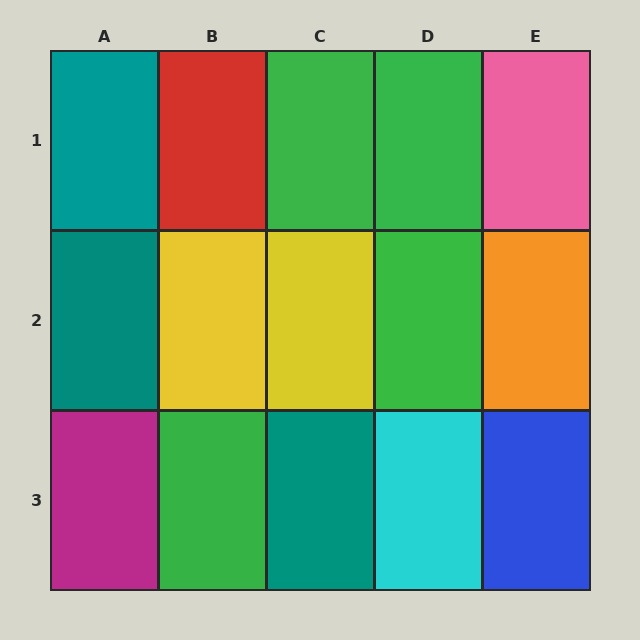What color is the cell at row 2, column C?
Yellow.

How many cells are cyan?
1 cell is cyan.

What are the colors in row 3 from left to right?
Magenta, green, teal, cyan, blue.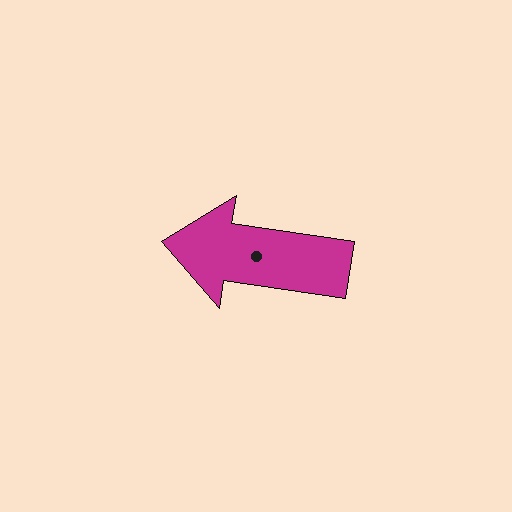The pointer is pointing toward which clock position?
Roughly 9 o'clock.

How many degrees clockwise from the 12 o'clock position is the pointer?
Approximately 279 degrees.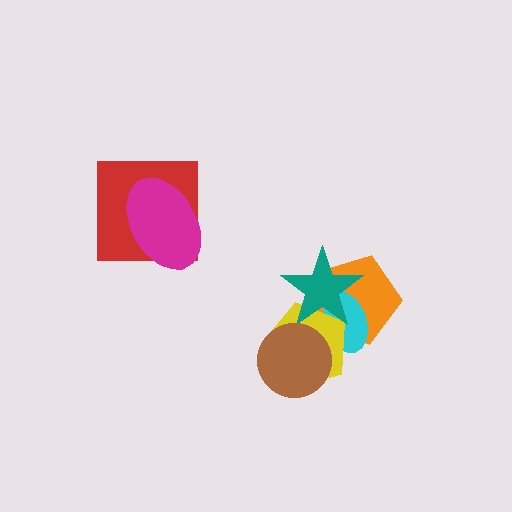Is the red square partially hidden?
Yes, it is partially covered by another shape.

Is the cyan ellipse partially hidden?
Yes, it is partially covered by another shape.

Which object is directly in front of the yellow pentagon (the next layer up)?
The teal star is directly in front of the yellow pentagon.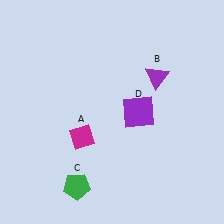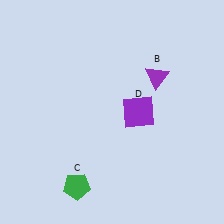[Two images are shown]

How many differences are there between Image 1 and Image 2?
There is 1 difference between the two images.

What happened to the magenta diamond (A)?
The magenta diamond (A) was removed in Image 2. It was in the bottom-left area of Image 1.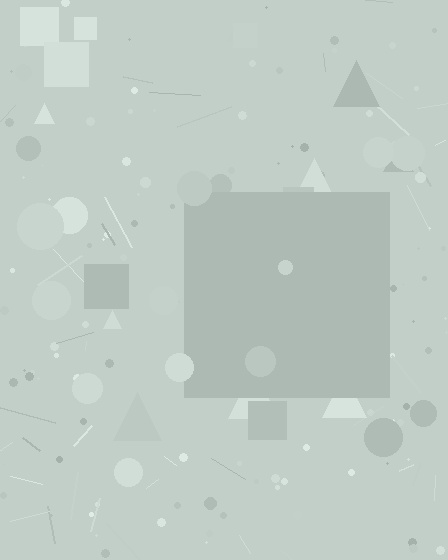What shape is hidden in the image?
A square is hidden in the image.